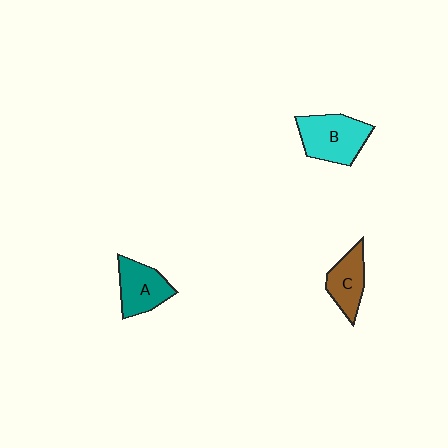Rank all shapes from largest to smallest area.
From largest to smallest: B (cyan), A (teal), C (brown).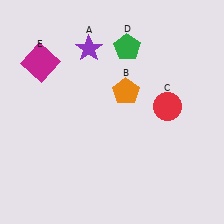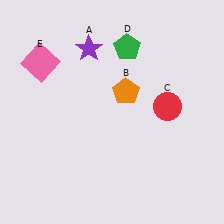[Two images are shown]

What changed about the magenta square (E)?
In Image 1, E is magenta. In Image 2, it changed to pink.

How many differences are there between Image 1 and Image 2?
There is 1 difference between the two images.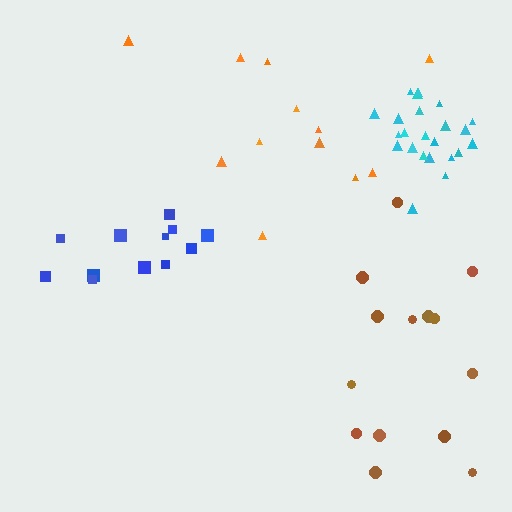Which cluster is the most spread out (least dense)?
Orange.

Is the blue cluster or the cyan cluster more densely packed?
Cyan.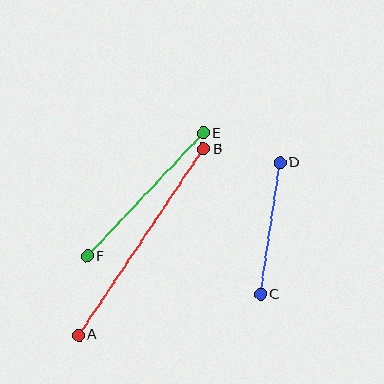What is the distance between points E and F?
The distance is approximately 169 pixels.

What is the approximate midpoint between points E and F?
The midpoint is at approximately (145, 195) pixels.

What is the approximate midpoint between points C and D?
The midpoint is at approximately (270, 229) pixels.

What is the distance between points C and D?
The distance is approximately 133 pixels.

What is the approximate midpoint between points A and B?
The midpoint is at approximately (141, 242) pixels.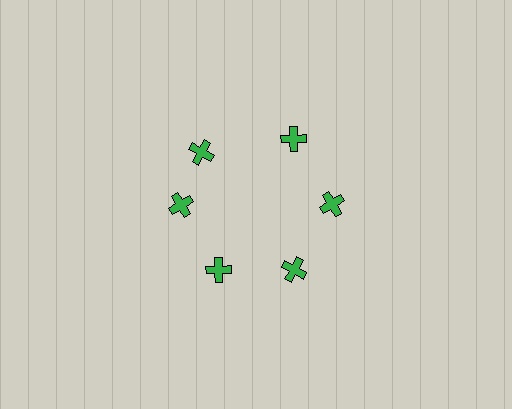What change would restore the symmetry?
The symmetry would be restored by rotating it back into even spacing with its neighbors so that all 6 crosses sit at equal angles and equal distance from the center.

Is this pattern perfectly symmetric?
No. The 6 green crosses are arranged in a ring, but one element near the 11 o'clock position is rotated out of alignment along the ring, breaking the 6-fold rotational symmetry.